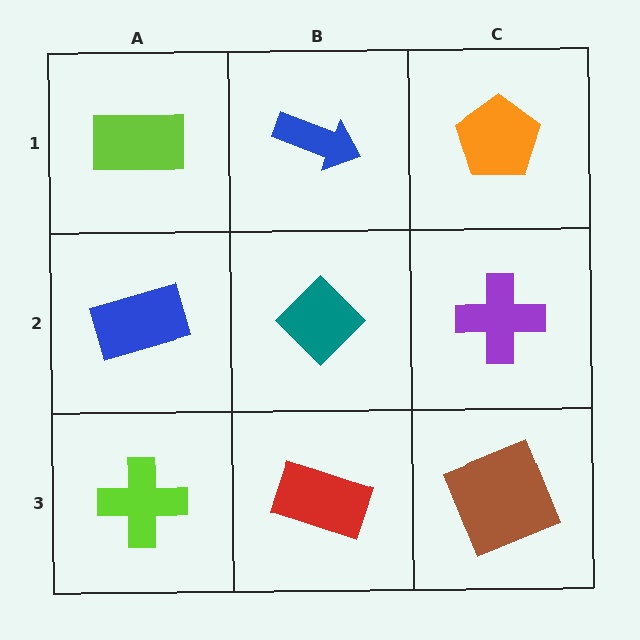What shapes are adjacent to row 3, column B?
A teal diamond (row 2, column B), a lime cross (row 3, column A), a brown square (row 3, column C).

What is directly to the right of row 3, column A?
A red rectangle.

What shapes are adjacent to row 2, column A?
A lime rectangle (row 1, column A), a lime cross (row 3, column A), a teal diamond (row 2, column B).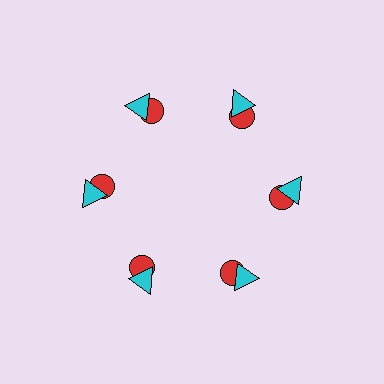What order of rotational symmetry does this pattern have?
This pattern has 6-fold rotational symmetry.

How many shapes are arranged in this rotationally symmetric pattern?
There are 12 shapes, arranged in 6 groups of 2.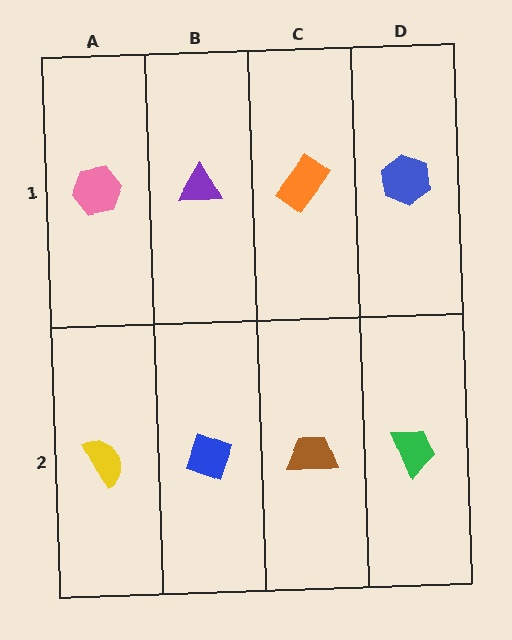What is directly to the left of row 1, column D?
An orange rectangle.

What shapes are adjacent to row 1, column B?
A blue diamond (row 2, column B), a pink hexagon (row 1, column A), an orange rectangle (row 1, column C).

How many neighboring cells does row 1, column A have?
2.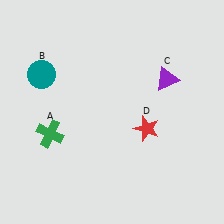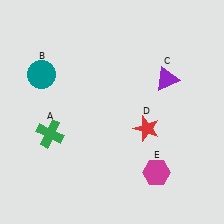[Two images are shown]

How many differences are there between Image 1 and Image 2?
There is 1 difference between the two images.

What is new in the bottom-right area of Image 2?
A magenta hexagon (E) was added in the bottom-right area of Image 2.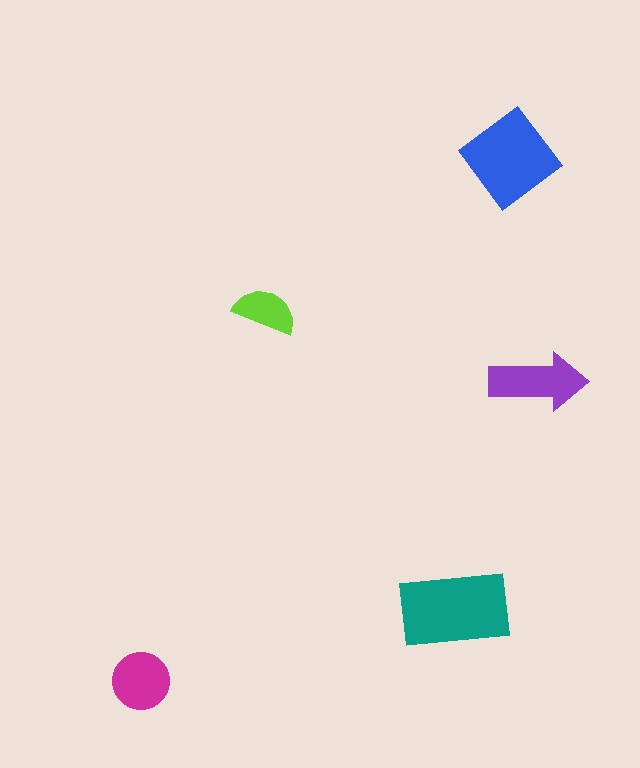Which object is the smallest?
The lime semicircle.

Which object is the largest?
The teal rectangle.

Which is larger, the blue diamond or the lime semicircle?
The blue diamond.